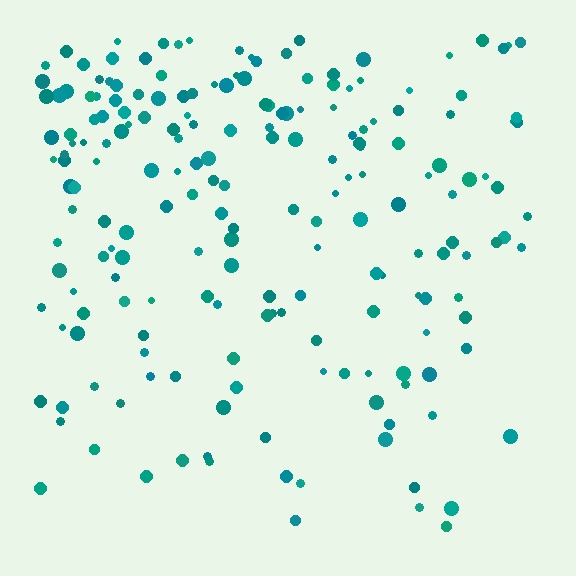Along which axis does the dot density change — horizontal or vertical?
Vertical.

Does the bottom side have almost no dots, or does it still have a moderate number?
Still a moderate number, just noticeably fewer than the top.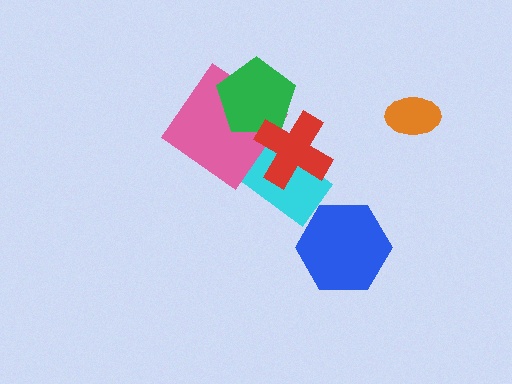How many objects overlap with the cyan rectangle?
1 object overlaps with the cyan rectangle.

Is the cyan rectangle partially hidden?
Yes, it is partially covered by another shape.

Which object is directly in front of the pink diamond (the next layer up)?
The green pentagon is directly in front of the pink diamond.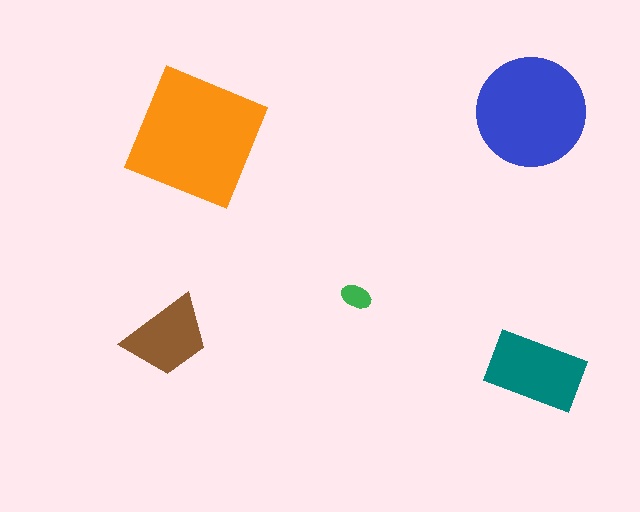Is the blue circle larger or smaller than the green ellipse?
Larger.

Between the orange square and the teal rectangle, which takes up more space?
The orange square.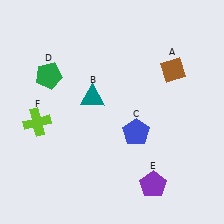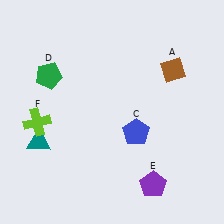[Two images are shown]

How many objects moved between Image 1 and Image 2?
1 object moved between the two images.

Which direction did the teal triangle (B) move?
The teal triangle (B) moved left.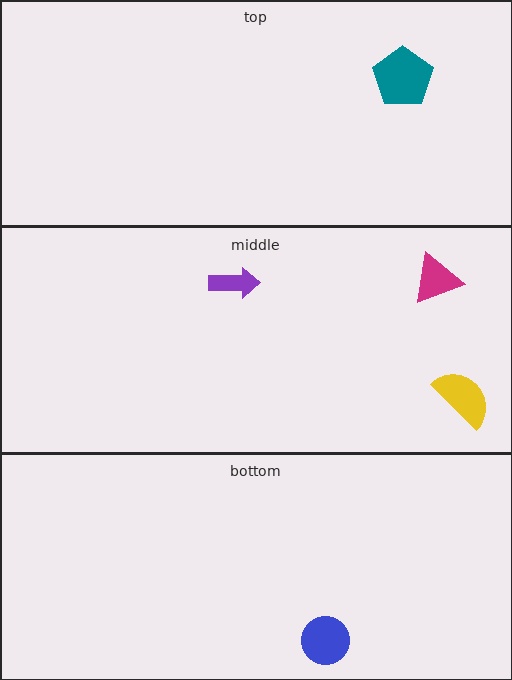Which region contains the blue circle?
The bottom region.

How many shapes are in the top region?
1.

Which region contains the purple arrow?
The middle region.